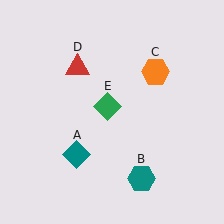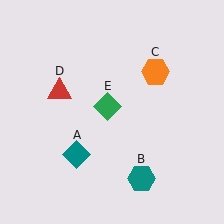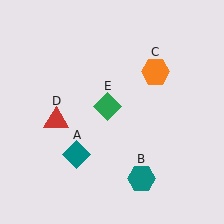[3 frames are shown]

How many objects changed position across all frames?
1 object changed position: red triangle (object D).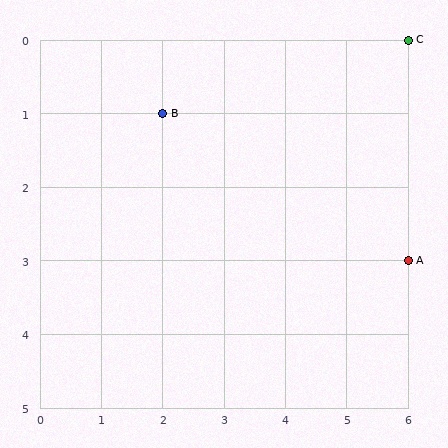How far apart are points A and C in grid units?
Points A and C are 3 rows apart.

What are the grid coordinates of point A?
Point A is at grid coordinates (6, 3).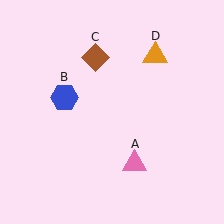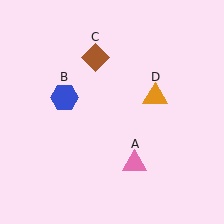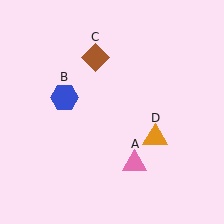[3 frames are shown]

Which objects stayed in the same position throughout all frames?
Pink triangle (object A) and blue hexagon (object B) and brown diamond (object C) remained stationary.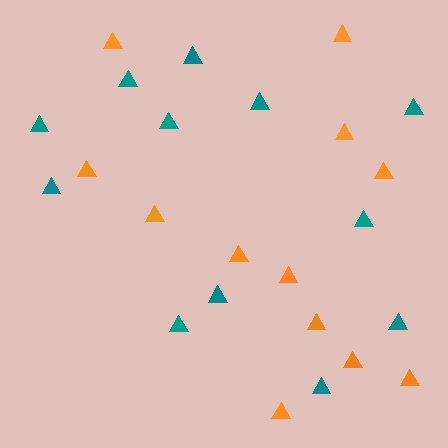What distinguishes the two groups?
There are 2 groups: one group of teal triangles (12) and one group of orange triangles (12).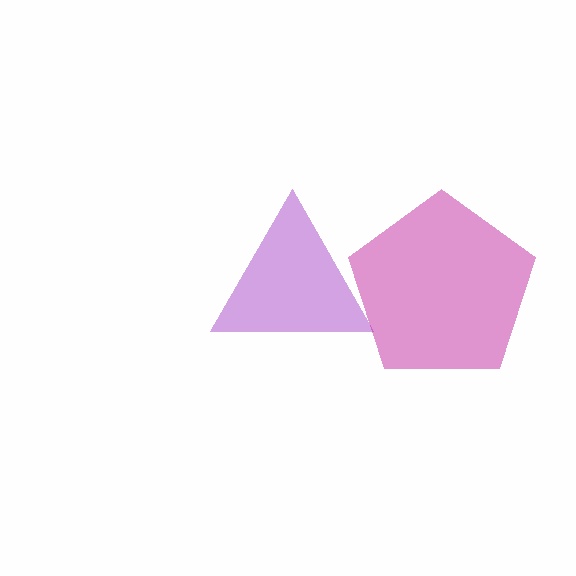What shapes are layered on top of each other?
The layered shapes are: a purple triangle, a magenta pentagon.